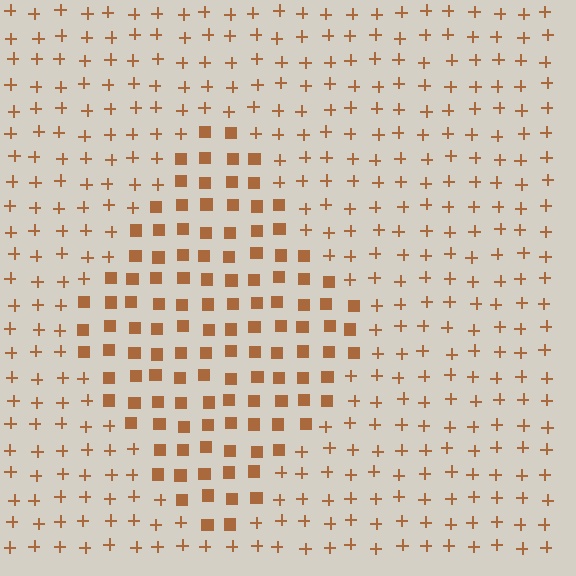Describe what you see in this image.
The image is filled with small brown elements arranged in a uniform grid. A diamond-shaped region contains squares, while the surrounding area contains plus signs. The boundary is defined purely by the change in element shape.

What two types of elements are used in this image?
The image uses squares inside the diamond region and plus signs outside it.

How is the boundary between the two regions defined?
The boundary is defined by a change in element shape: squares inside vs. plus signs outside. All elements share the same color and spacing.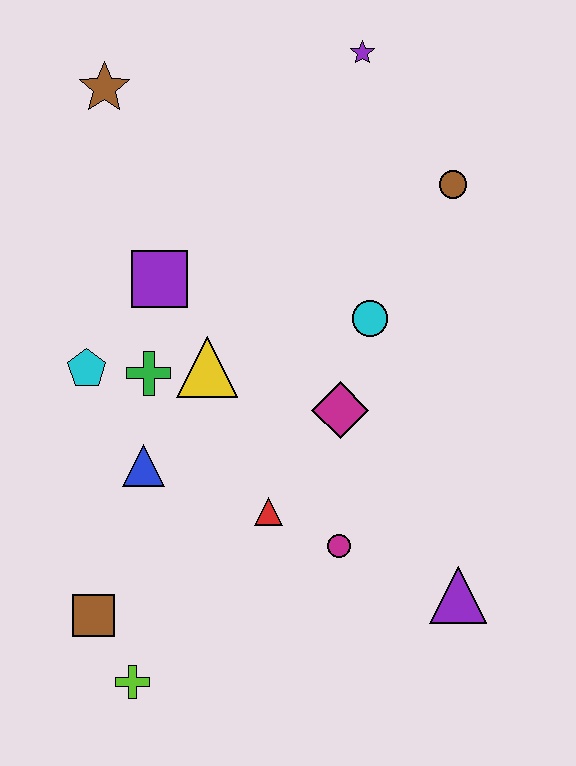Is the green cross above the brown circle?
No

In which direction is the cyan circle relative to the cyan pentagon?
The cyan circle is to the right of the cyan pentagon.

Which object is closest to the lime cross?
The brown square is closest to the lime cross.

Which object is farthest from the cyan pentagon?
The purple triangle is farthest from the cyan pentagon.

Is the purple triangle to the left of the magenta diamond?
No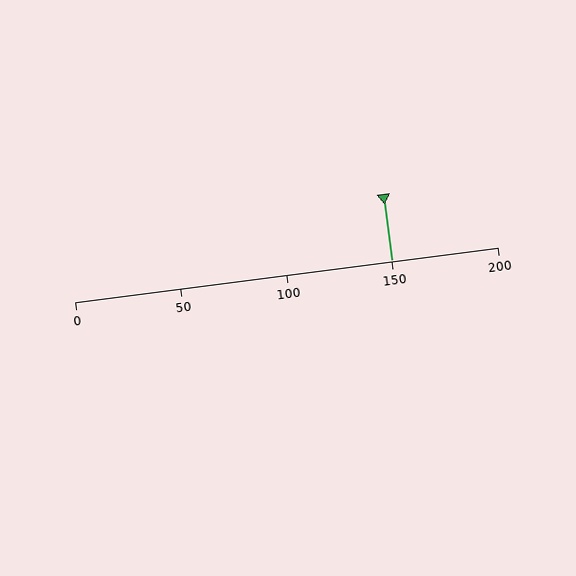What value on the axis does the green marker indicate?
The marker indicates approximately 150.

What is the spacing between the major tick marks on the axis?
The major ticks are spaced 50 apart.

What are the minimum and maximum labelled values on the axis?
The axis runs from 0 to 200.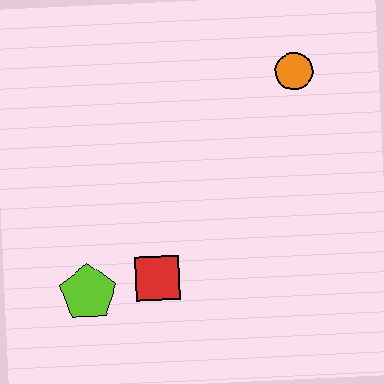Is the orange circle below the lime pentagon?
No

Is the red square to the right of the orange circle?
No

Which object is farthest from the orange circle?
The lime pentagon is farthest from the orange circle.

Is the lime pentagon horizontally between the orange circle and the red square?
No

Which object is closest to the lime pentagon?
The red square is closest to the lime pentagon.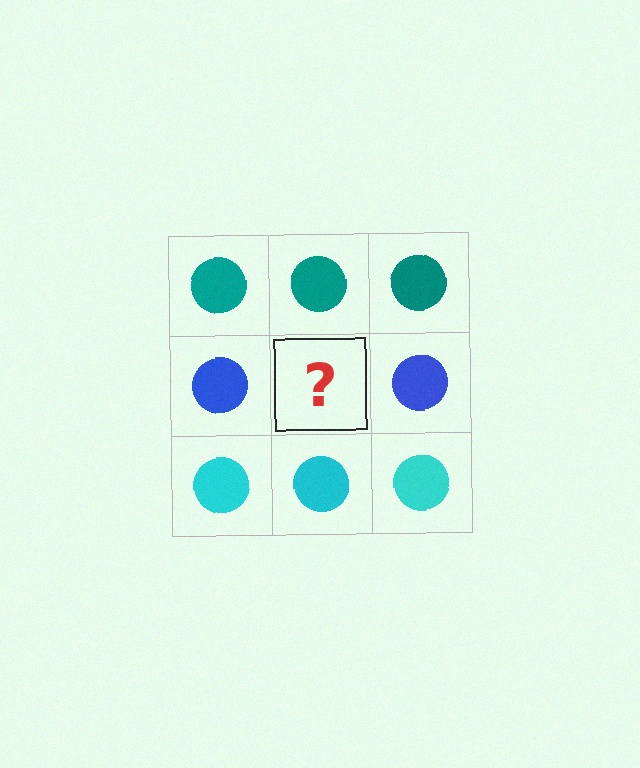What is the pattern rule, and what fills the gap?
The rule is that each row has a consistent color. The gap should be filled with a blue circle.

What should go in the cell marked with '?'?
The missing cell should contain a blue circle.